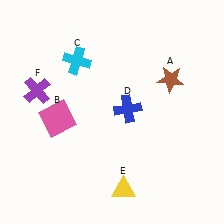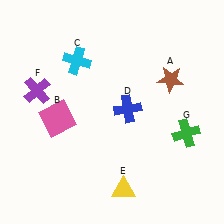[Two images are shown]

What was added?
A green cross (G) was added in Image 2.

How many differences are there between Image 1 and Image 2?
There is 1 difference between the two images.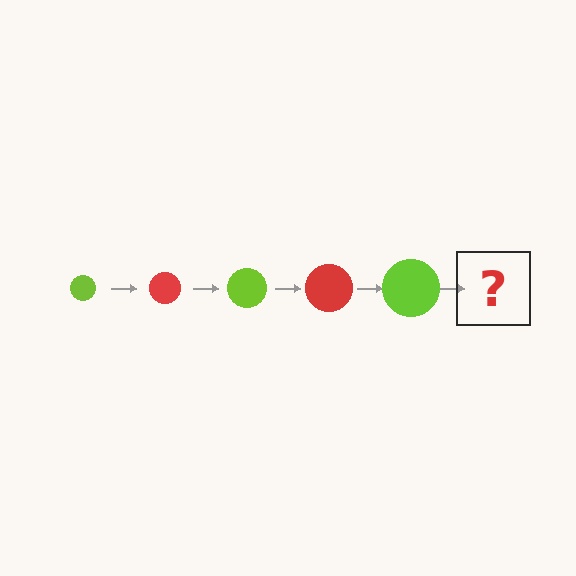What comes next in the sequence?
The next element should be a red circle, larger than the previous one.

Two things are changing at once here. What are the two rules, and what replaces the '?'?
The two rules are that the circle grows larger each step and the color cycles through lime and red. The '?' should be a red circle, larger than the previous one.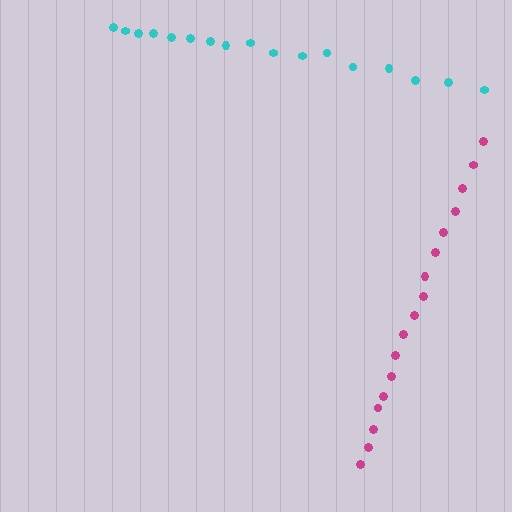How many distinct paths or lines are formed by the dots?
There are 2 distinct paths.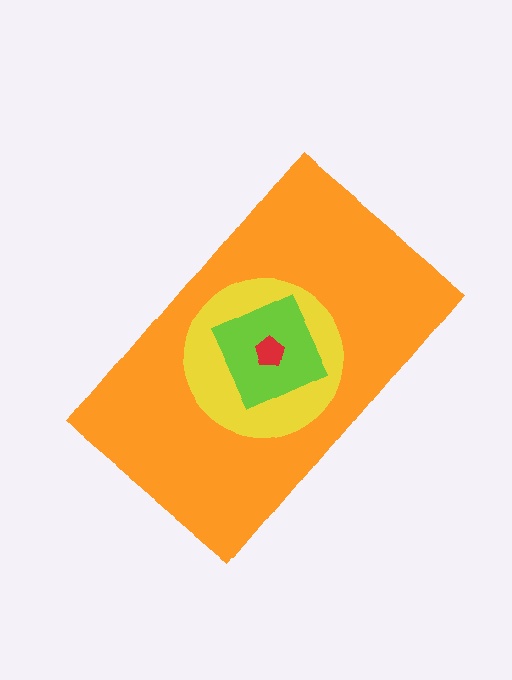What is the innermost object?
The red pentagon.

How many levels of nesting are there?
4.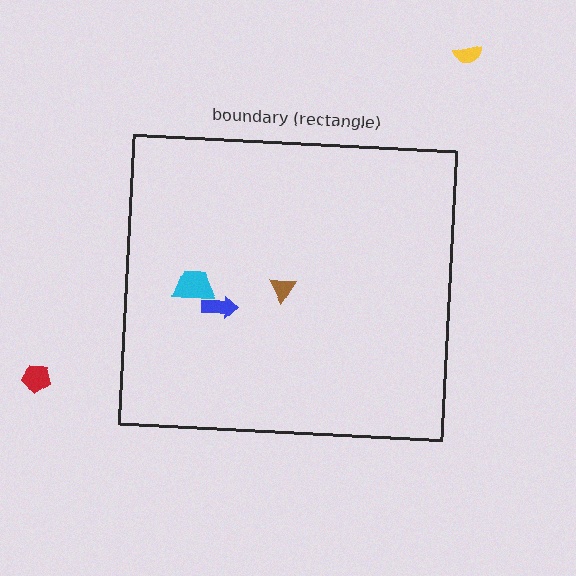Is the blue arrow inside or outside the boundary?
Inside.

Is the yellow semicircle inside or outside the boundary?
Outside.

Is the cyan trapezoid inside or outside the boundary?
Inside.